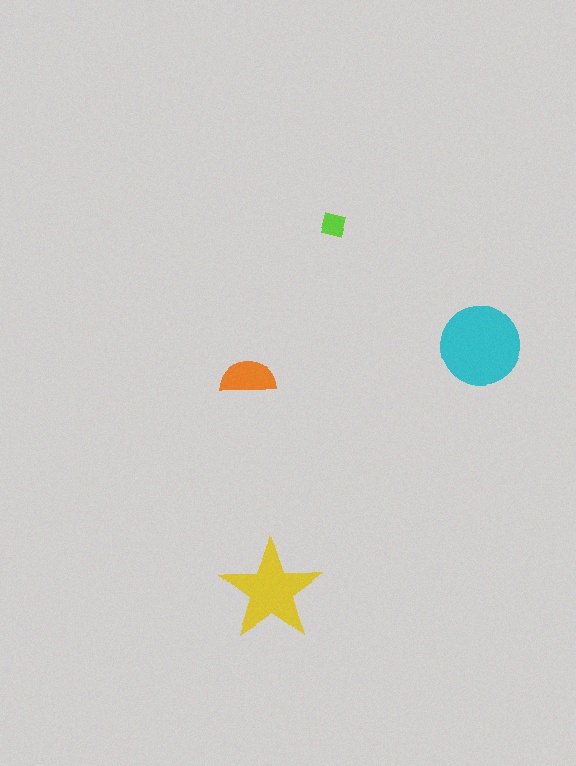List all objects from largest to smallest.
The cyan circle, the yellow star, the orange semicircle, the lime square.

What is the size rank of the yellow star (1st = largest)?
2nd.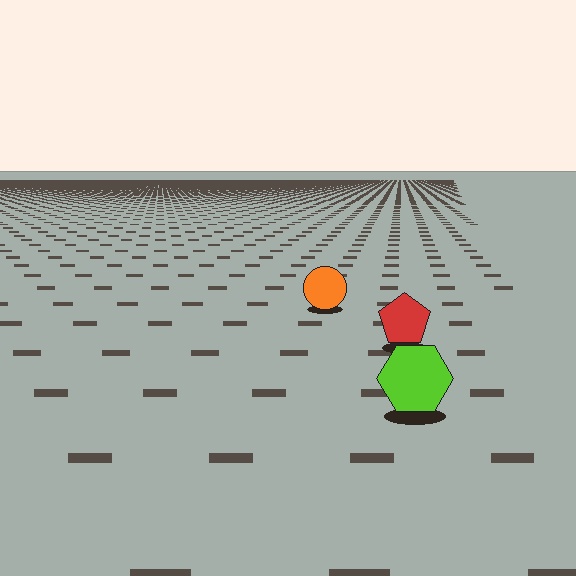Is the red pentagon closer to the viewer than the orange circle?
Yes. The red pentagon is closer — you can tell from the texture gradient: the ground texture is coarser near it.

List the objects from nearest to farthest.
From nearest to farthest: the lime hexagon, the red pentagon, the orange circle.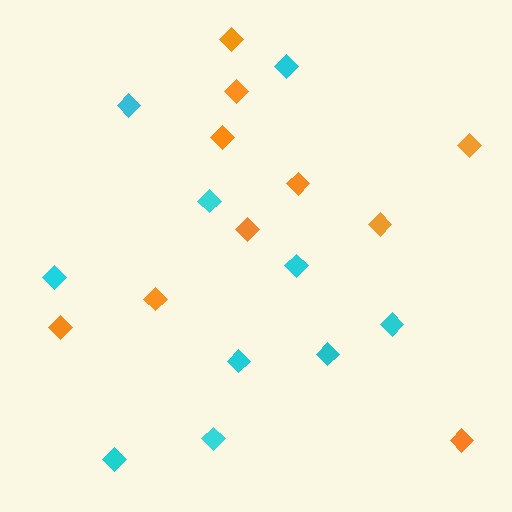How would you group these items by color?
There are 2 groups: one group of cyan diamonds (10) and one group of orange diamonds (10).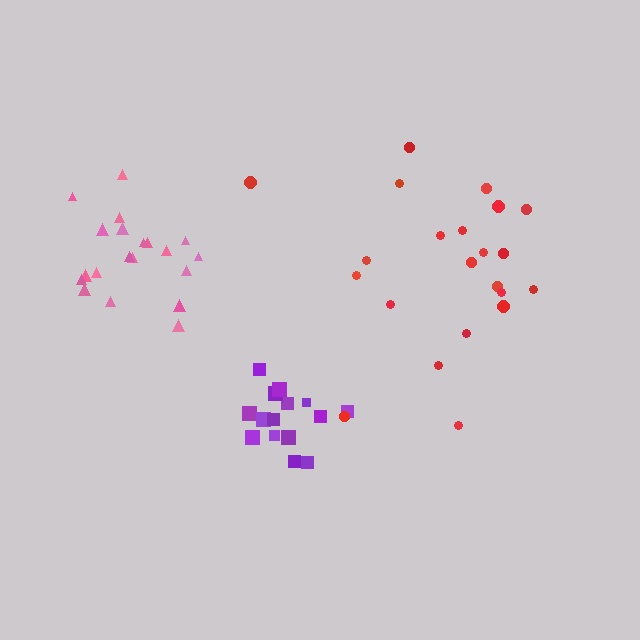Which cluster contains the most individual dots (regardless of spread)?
Red (22).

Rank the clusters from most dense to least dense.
purple, pink, red.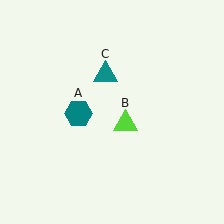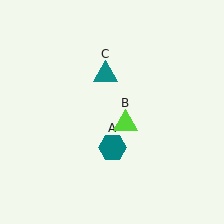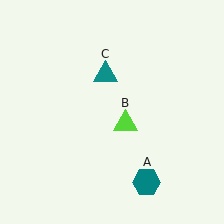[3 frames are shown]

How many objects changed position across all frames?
1 object changed position: teal hexagon (object A).